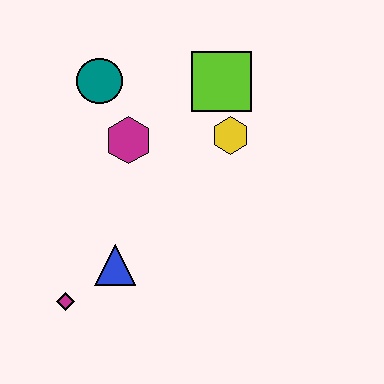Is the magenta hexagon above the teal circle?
No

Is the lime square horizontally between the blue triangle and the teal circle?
No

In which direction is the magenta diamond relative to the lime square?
The magenta diamond is below the lime square.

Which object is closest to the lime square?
The yellow hexagon is closest to the lime square.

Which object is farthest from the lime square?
The magenta diamond is farthest from the lime square.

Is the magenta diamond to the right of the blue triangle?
No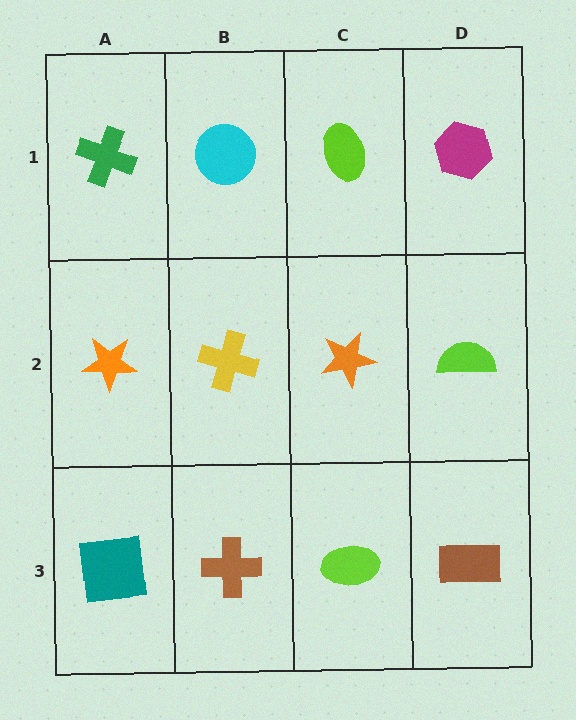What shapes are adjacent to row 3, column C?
An orange star (row 2, column C), a brown cross (row 3, column B), a brown rectangle (row 3, column D).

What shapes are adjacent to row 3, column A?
An orange star (row 2, column A), a brown cross (row 3, column B).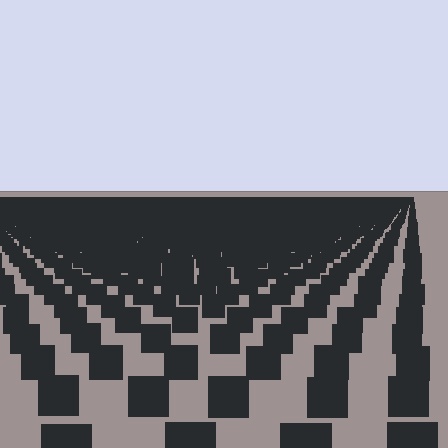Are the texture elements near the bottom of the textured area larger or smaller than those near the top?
Larger. Near the bottom, elements are closer to the viewer and appear at a bigger on-screen size.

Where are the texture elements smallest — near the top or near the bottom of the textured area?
Near the top.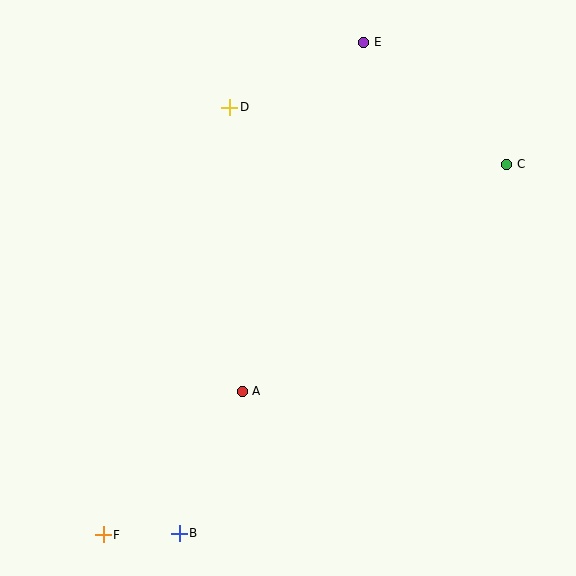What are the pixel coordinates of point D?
Point D is at (230, 107).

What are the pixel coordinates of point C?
Point C is at (507, 164).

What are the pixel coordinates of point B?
Point B is at (179, 533).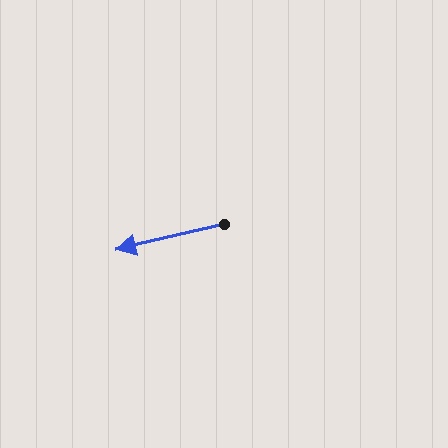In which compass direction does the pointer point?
West.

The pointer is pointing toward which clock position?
Roughly 9 o'clock.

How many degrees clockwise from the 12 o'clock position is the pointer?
Approximately 257 degrees.